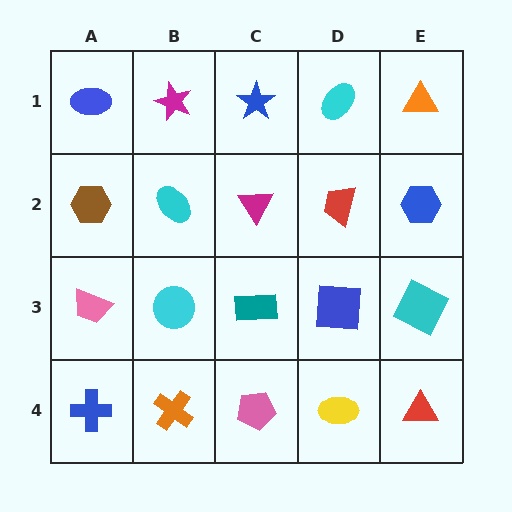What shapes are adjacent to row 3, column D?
A red trapezoid (row 2, column D), a yellow ellipse (row 4, column D), a teal rectangle (row 3, column C), a cyan square (row 3, column E).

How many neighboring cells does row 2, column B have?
4.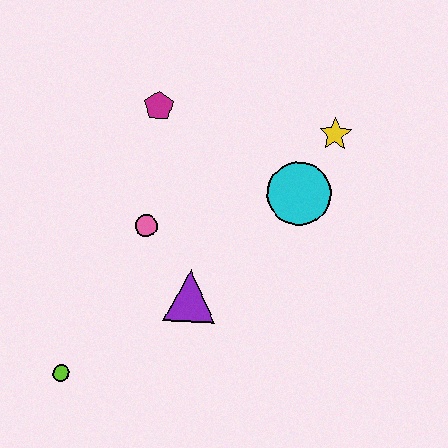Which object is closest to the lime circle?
The purple triangle is closest to the lime circle.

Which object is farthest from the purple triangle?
The yellow star is farthest from the purple triangle.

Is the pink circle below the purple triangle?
No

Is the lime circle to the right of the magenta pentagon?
No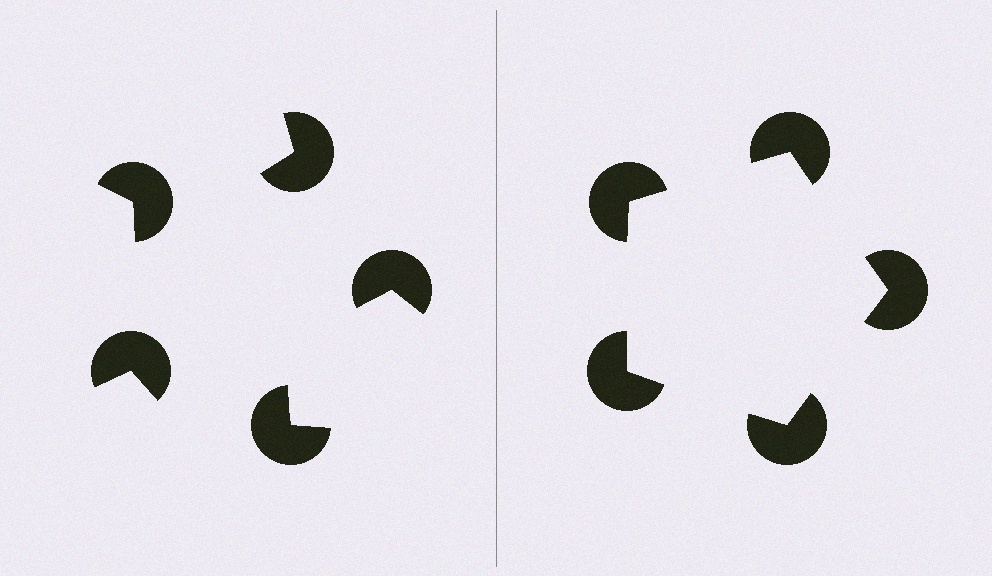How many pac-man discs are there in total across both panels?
10 — 5 on each side.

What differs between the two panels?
The pac-man discs are positioned identically on both sides; only the wedge orientations differ. On the right they align to a pentagon; on the left they are misaligned.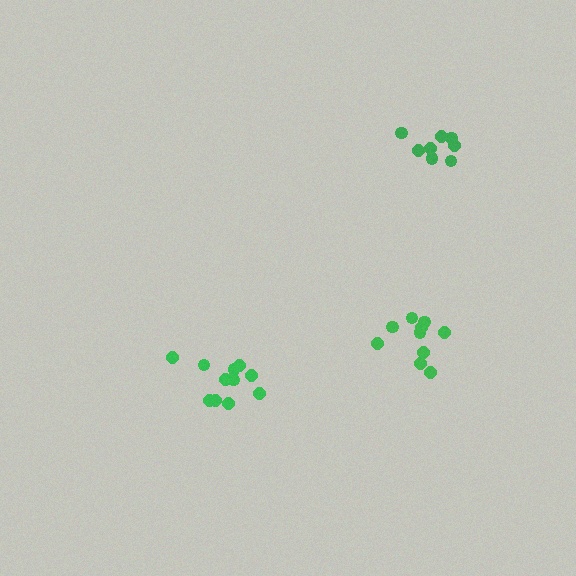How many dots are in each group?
Group 1: 12 dots, Group 2: 8 dots, Group 3: 10 dots (30 total).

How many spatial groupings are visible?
There are 3 spatial groupings.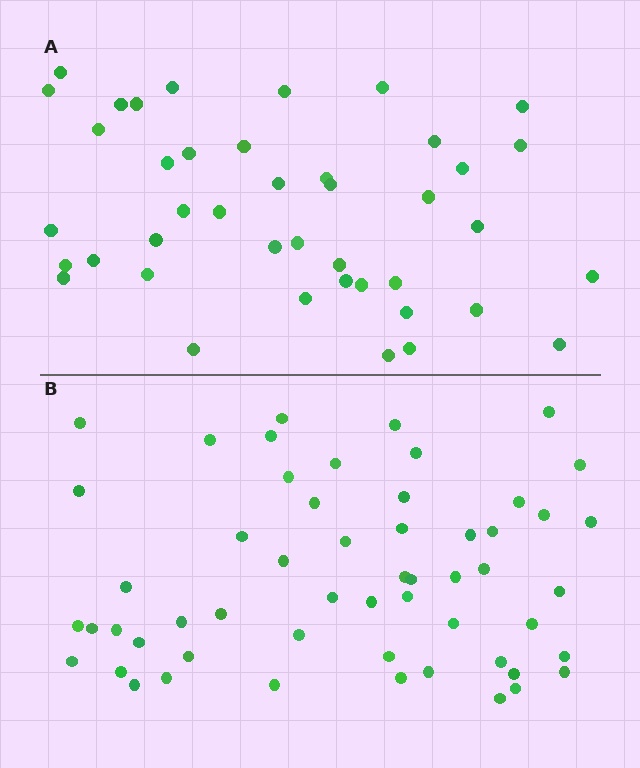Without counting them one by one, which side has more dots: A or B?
Region B (the bottom region) has more dots.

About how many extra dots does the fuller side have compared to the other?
Region B has approximately 15 more dots than region A.